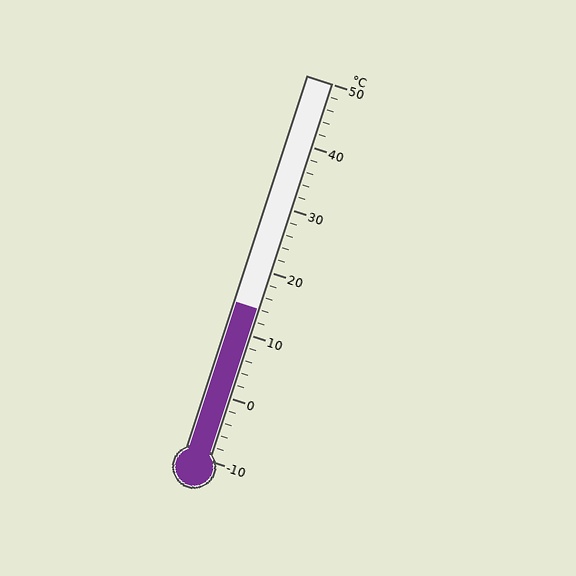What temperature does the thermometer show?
The thermometer shows approximately 14°C.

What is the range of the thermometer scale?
The thermometer scale ranges from -10°C to 50°C.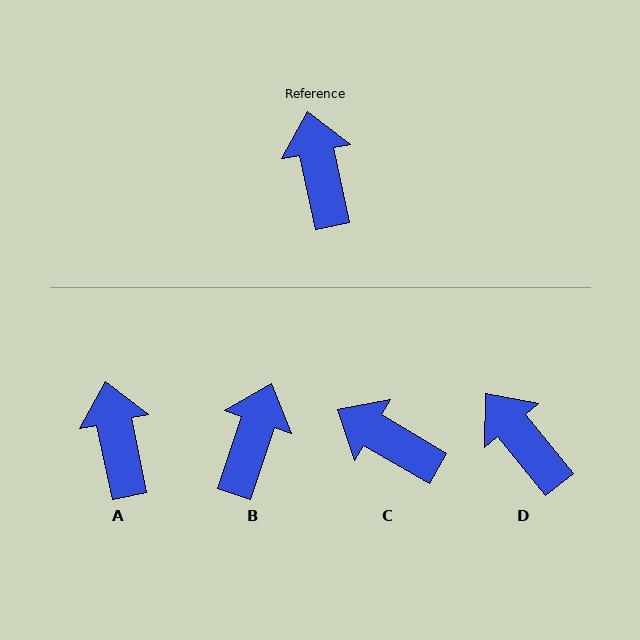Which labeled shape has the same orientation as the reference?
A.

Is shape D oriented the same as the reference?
No, it is off by about 27 degrees.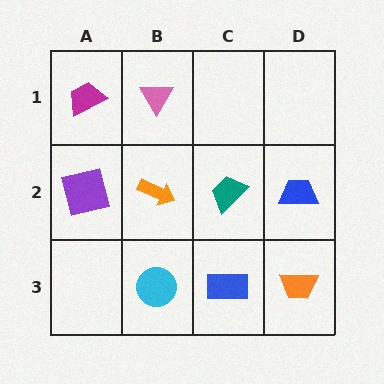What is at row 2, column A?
A purple square.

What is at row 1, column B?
A pink triangle.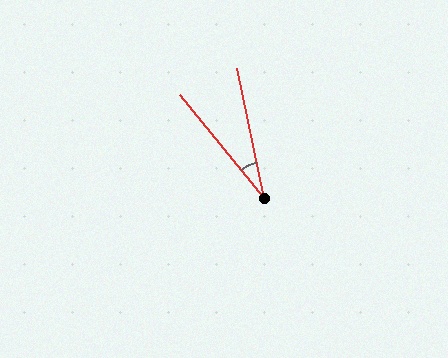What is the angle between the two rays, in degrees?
Approximately 28 degrees.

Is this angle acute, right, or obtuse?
It is acute.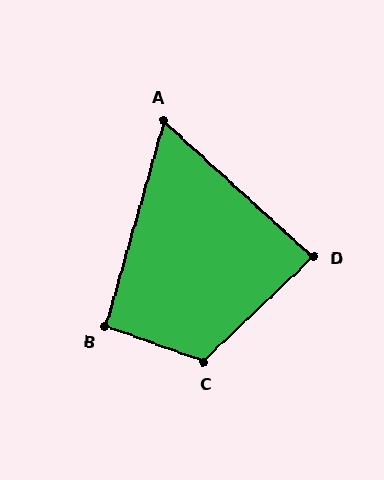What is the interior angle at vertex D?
Approximately 86 degrees (approximately right).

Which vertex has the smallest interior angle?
A, at approximately 64 degrees.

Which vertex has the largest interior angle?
C, at approximately 116 degrees.